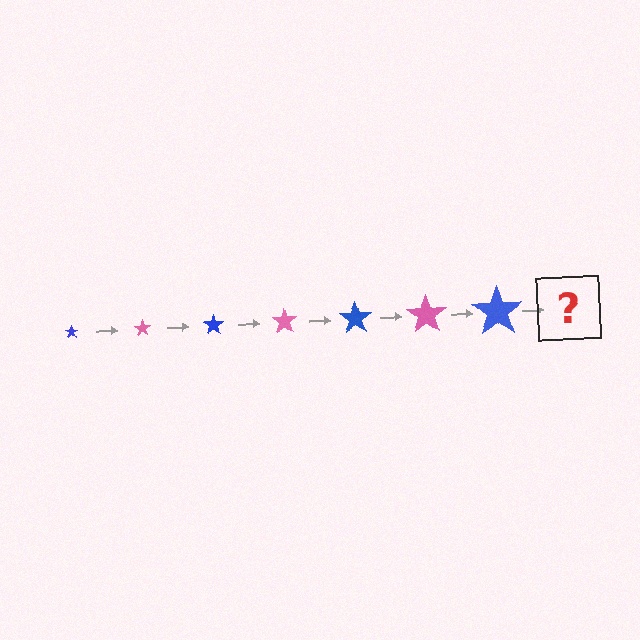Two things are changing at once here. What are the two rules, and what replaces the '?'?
The two rules are that the star grows larger each step and the color cycles through blue and pink. The '?' should be a pink star, larger than the previous one.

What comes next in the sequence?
The next element should be a pink star, larger than the previous one.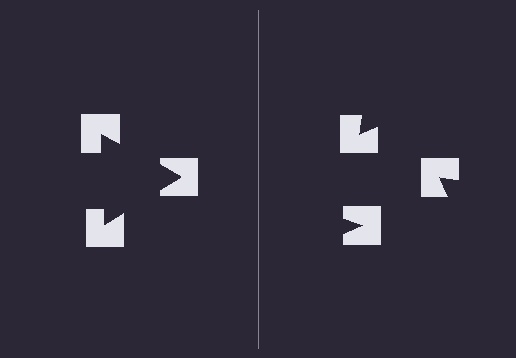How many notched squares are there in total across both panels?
6 — 3 on each side.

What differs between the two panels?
The notched squares are positioned identically on both sides; only the wedge orientations differ. On the left they align to a triangle; on the right they are misaligned.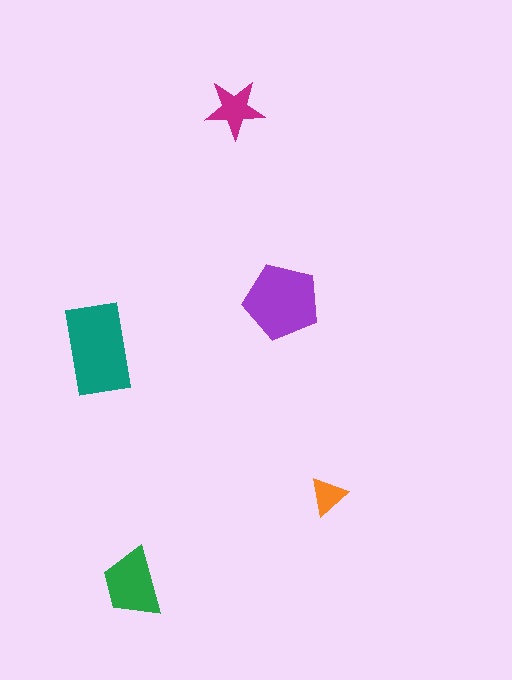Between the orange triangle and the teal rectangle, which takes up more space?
The teal rectangle.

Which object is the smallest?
The orange triangle.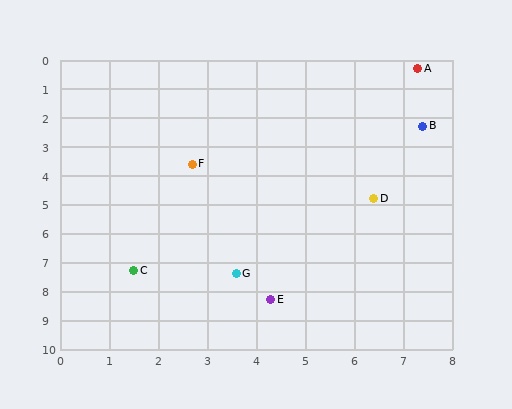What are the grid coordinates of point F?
Point F is at approximately (2.7, 3.6).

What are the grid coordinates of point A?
Point A is at approximately (7.3, 0.3).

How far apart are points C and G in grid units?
Points C and G are about 2.1 grid units apart.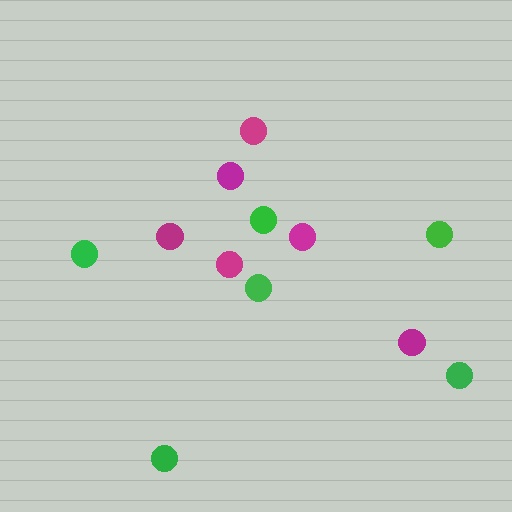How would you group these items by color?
There are 2 groups: one group of magenta circles (6) and one group of green circles (6).